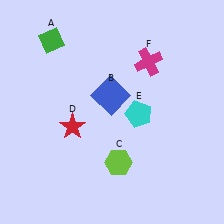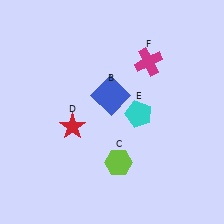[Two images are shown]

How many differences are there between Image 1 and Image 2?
There is 1 difference between the two images.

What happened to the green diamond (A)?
The green diamond (A) was removed in Image 2. It was in the top-left area of Image 1.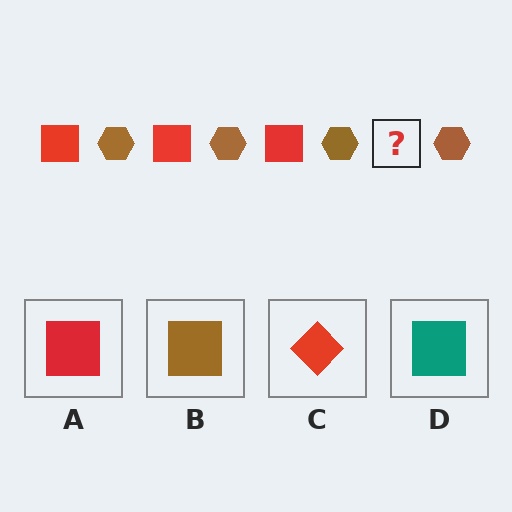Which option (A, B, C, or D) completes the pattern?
A.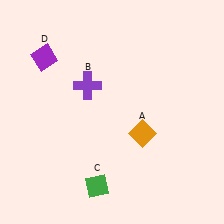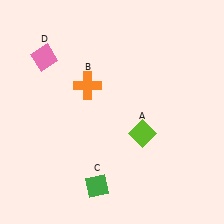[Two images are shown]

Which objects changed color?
A changed from orange to lime. B changed from purple to orange. D changed from purple to pink.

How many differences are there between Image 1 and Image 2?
There are 3 differences between the two images.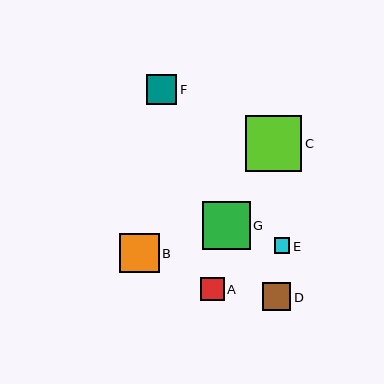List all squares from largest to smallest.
From largest to smallest: C, G, B, F, D, A, E.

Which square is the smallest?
Square E is the smallest with a size of approximately 15 pixels.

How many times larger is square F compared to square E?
Square F is approximately 2.0 times the size of square E.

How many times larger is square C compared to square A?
Square C is approximately 2.4 times the size of square A.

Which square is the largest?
Square C is the largest with a size of approximately 56 pixels.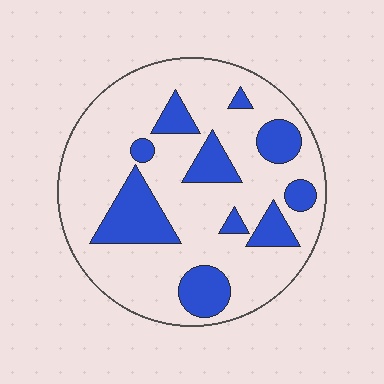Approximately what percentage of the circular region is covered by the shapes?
Approximately 25%.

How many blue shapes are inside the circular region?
10.